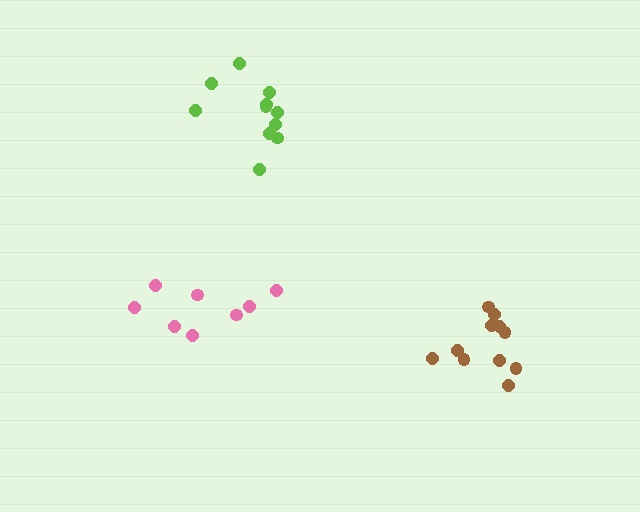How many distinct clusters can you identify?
There are 3 distinct clusters.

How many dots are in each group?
Group 1: 11 dots, Group 2: 8 dots, Group 3: 11 dots (30 total).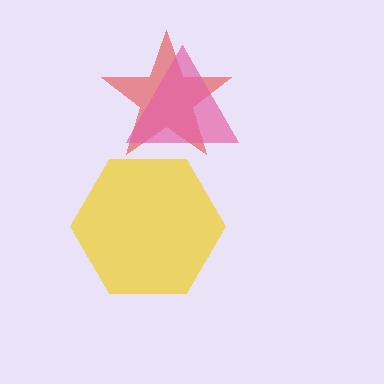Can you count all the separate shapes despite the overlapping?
Yes, there are 3 separate shapes.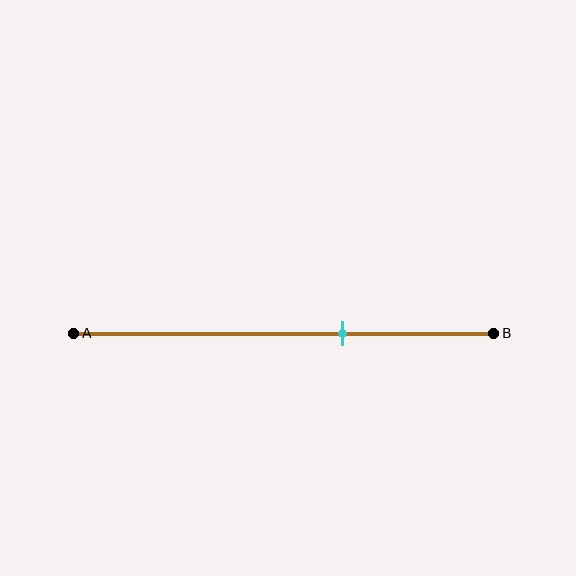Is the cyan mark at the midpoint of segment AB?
No, the mark is at about 65% from A, not at the 50% midpoint.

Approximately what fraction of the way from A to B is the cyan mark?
The cyan mark is approximately 65% of the way from A to B.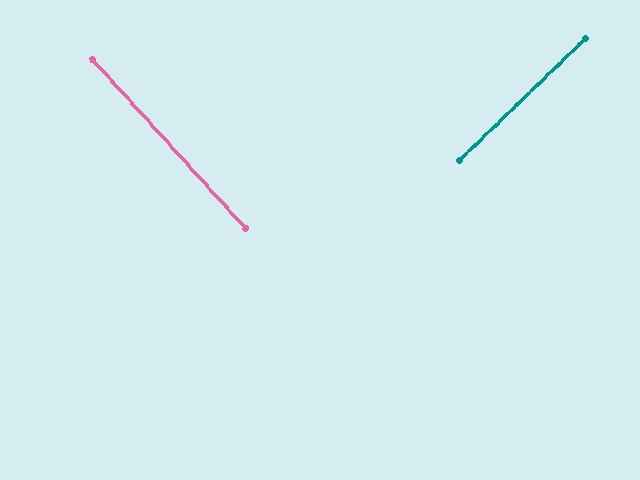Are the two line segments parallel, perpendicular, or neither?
Perpendicular — they meet at approximately 88°.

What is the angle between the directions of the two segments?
Approximately 88 degrees.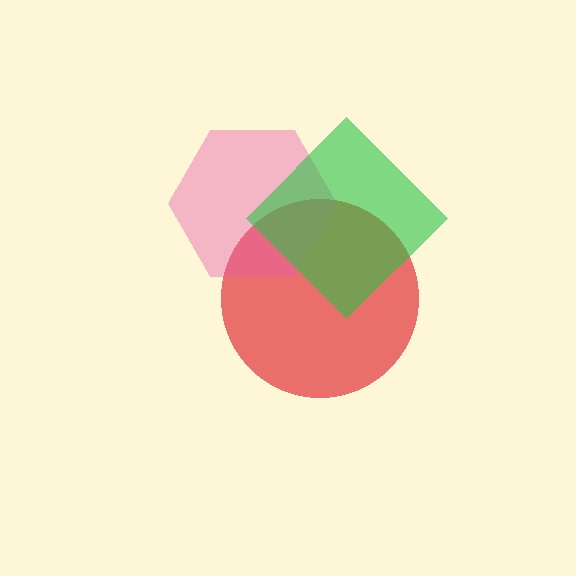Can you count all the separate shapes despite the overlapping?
Yes, there are 3 separate shapes.